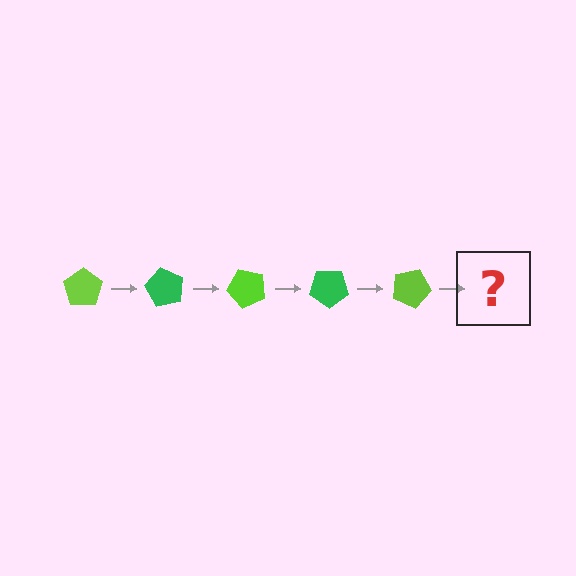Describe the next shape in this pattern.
It should be a green pentagon, rotated 300 degrees from the start.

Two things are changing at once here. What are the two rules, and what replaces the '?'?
The two rules are that it rotates 60 degrees each step and the color cycles through lime and green. The '?' should be a green pentagon, rotated 300 degrees from the start.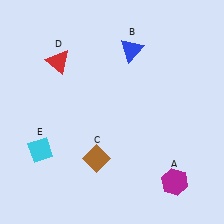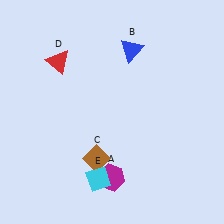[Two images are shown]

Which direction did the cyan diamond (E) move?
The cyan diamond (E) moved right.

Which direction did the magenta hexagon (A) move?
The magenta hexagon (A) moved left.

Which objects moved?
The objects that moved are: the magenta hexagon (A), the cyan diamond (E).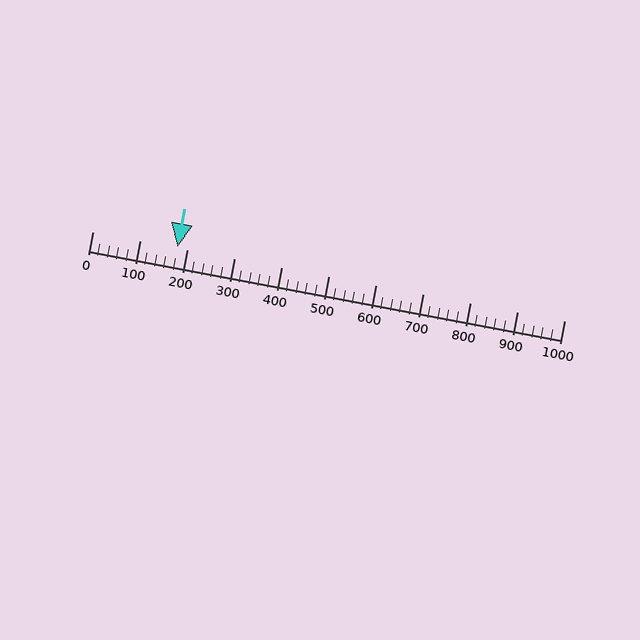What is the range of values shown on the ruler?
The ruler shows values from 0 to 1000.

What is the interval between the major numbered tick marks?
The major tick marks are spaced 100 units apart.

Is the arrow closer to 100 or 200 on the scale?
The arrow is closer to 200.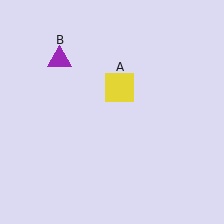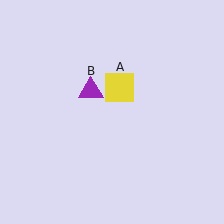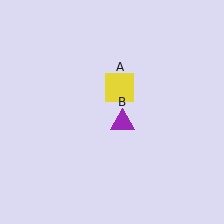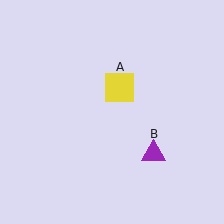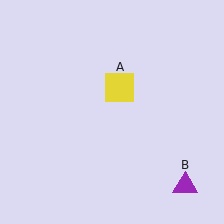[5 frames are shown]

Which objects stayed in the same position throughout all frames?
Yellow square (object A) remained stationary.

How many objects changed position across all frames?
1 object changed position: purple triangle (object B).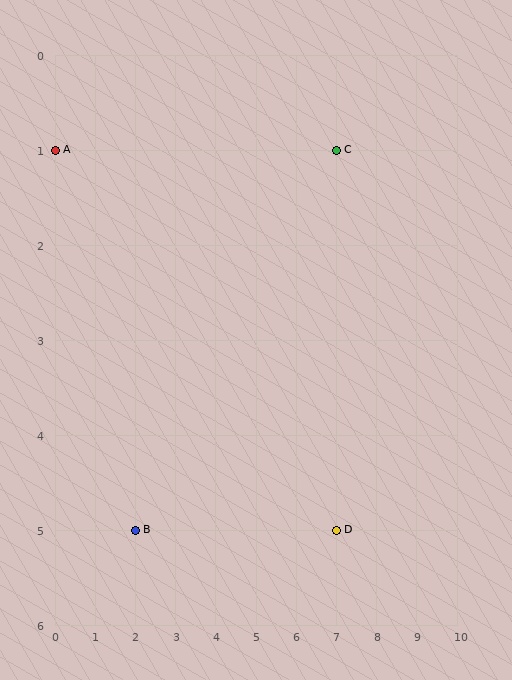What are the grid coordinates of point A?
Point A is at grid coordinates (0, 1).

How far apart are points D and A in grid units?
Points D and A are 7 columns and 4 rows apart (about 8.1 grid units diagonally).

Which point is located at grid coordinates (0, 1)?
Point A is at (0, 1).